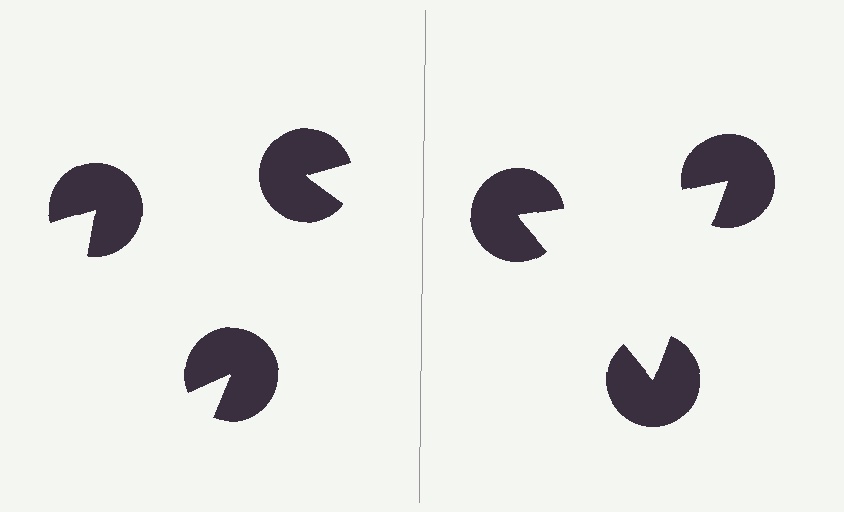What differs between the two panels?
The pac-man discs are positioned identically on both sides; only the wedge orientations differ. On the right they align to a triangle; on the left they are misaligned.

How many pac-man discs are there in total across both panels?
6 — 3 on each side.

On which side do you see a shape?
An illusory triangle appears on the right side. On the left side the wedge cuts are rotated, so no coherent shape forms.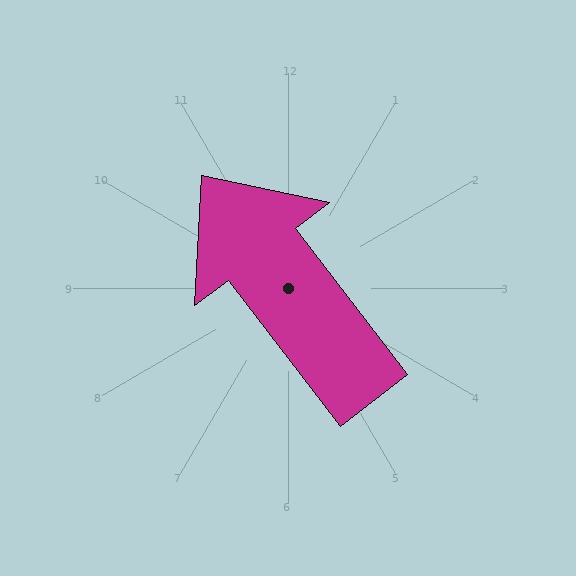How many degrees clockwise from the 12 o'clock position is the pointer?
Approximately 323 degrees.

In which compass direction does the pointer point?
Northwest.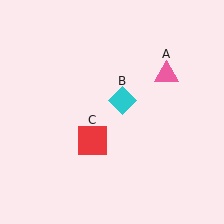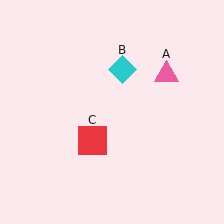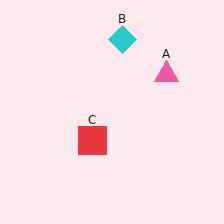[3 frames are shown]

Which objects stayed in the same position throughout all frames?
Pink triangle (object A) and red square (object C) remained stationary.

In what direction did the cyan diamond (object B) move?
The cyan diamond (object B) moved up.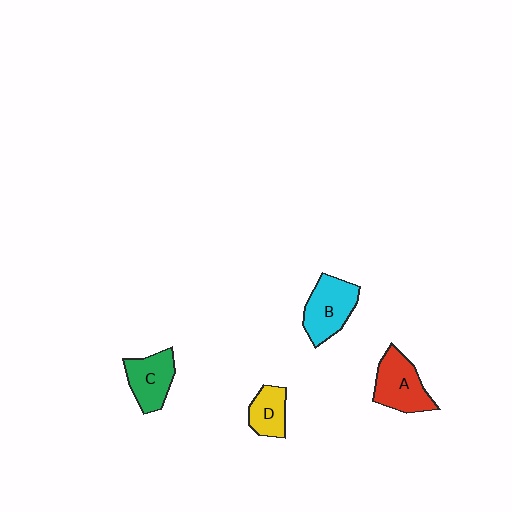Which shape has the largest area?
Shape B (cyan).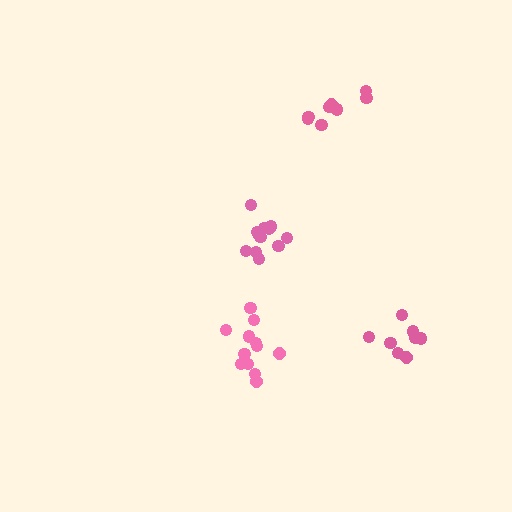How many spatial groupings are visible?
There are 4 spatial groupings.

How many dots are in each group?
Group 1: 12 dots, Group 2: 8 dots, Group 3: 8 dots, Group 4: 12 dots (40 total).